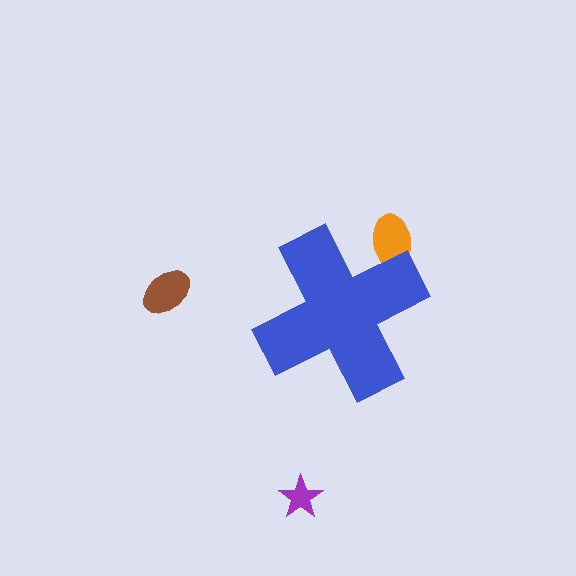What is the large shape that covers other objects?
A blue cross.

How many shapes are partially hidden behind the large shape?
1 shape is partially hidden.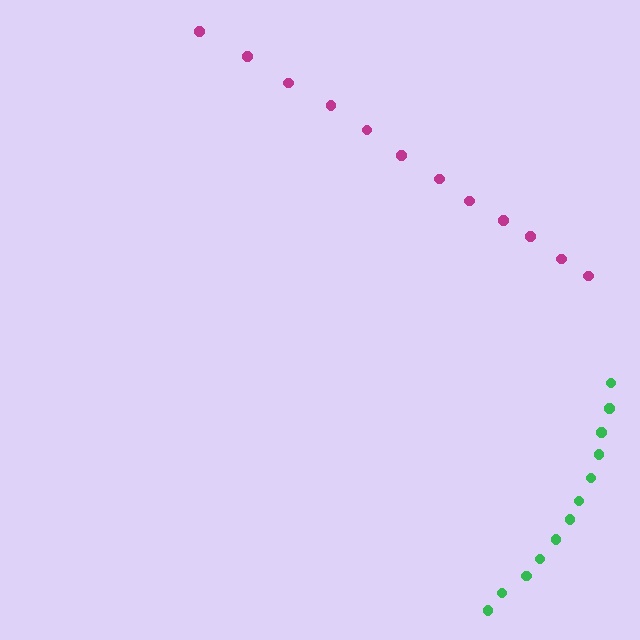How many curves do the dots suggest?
There are 2 distinct paths.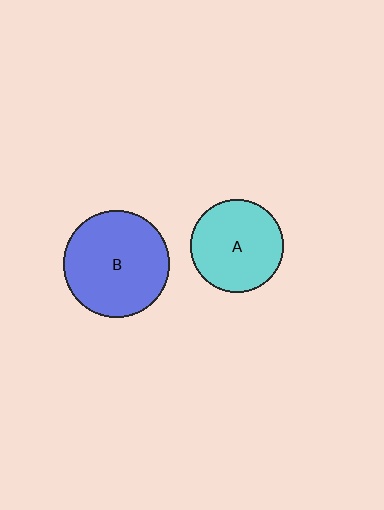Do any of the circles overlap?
No, none of the circles overlap.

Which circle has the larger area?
Circle B (blue).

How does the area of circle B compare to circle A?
Approximately 1.3 times.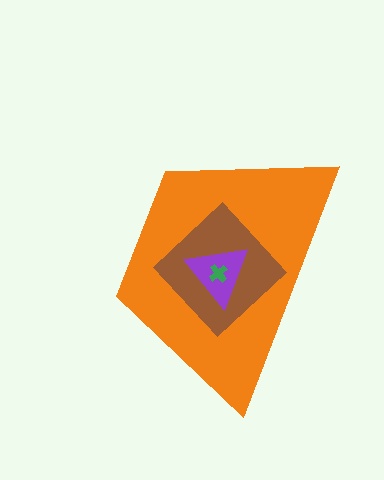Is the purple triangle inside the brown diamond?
Yes.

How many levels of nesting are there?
4.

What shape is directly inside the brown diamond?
The purple triangle.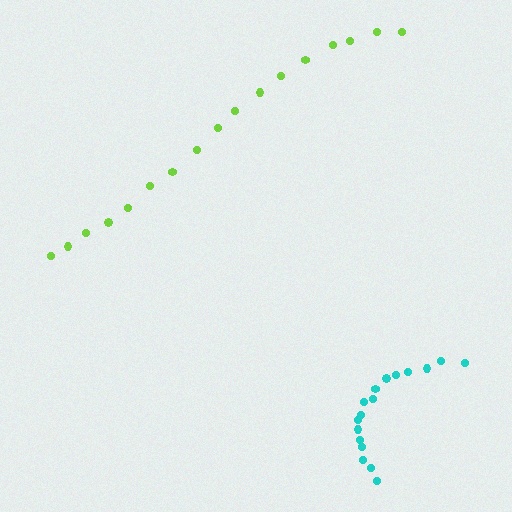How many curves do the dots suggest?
There are 2 distinct paths.